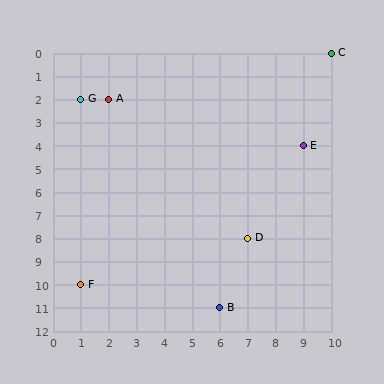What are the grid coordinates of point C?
Point C is at grid coordinates (10, 0).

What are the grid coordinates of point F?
Point F is at grid coordinates (1, 10).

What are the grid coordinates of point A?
Point A is at grid coordinates (2, 2).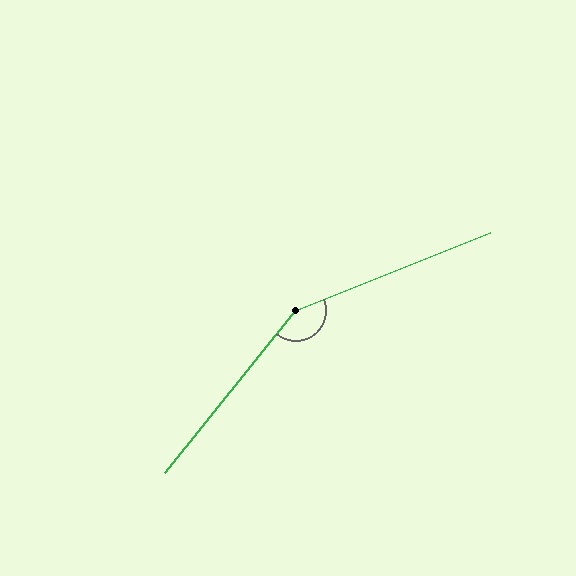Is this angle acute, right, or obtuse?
It is obtuse.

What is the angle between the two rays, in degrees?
Approximately 151 degrees.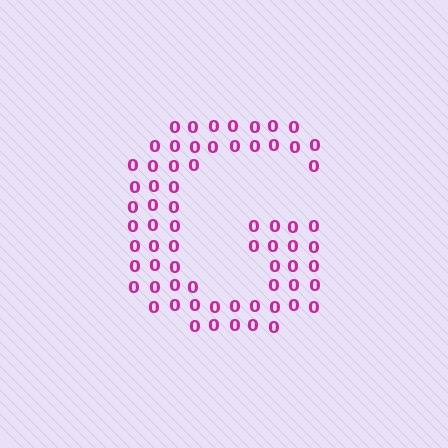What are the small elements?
The small elements are digit 0's.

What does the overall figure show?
The overall figure shows the letter G.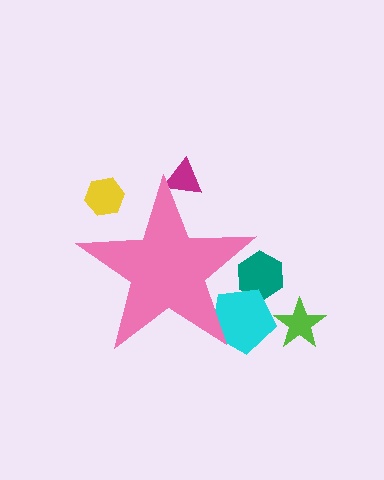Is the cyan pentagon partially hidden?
Yes, the cyan pentagon is partially hidden behind the pink star.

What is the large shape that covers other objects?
A pink star.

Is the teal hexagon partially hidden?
Yes, the teal hexagon is partially hidden behind the pink star.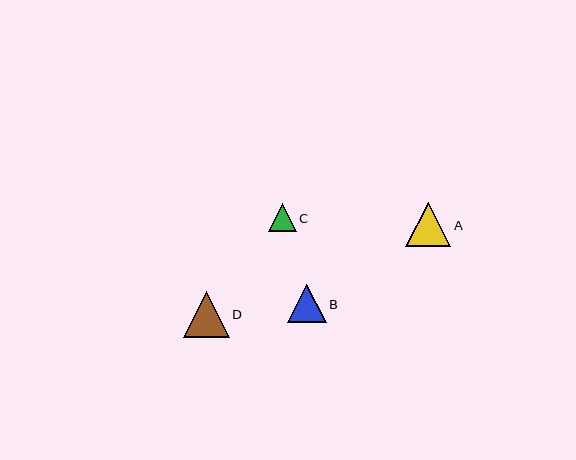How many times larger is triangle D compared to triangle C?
Triangle D is approximately 1.7 times the size of triangle C.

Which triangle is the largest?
Triangle D is the largest with a size of approximately 46 pixels.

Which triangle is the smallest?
Triangle C is the smallest with a size of approximately 28 pixels.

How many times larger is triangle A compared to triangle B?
Triangle A is approximately 1.2 times the size of triangle B.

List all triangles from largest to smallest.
From largest to smallest: D, A, B, C.